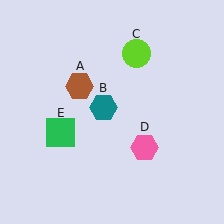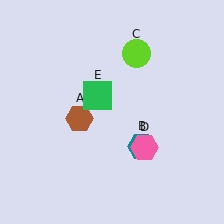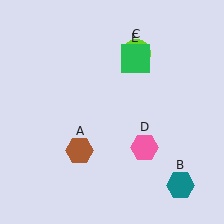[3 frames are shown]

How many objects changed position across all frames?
3 objects changed position: brown hexagon (object A), teal hexagon (object B), green square (object E).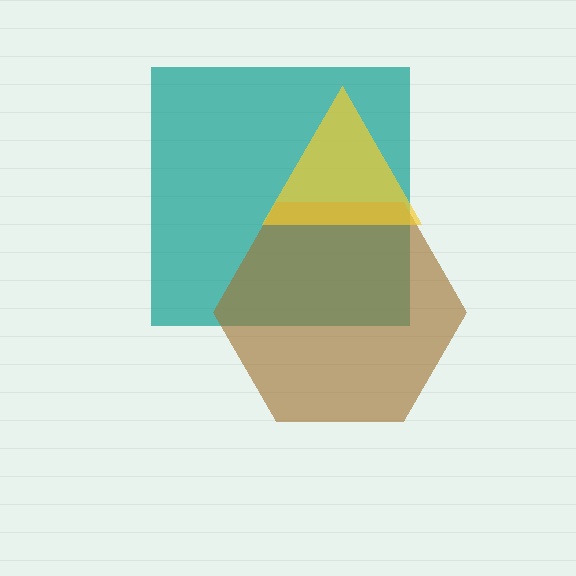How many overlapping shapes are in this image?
There are 3 overlapping shapes in the image.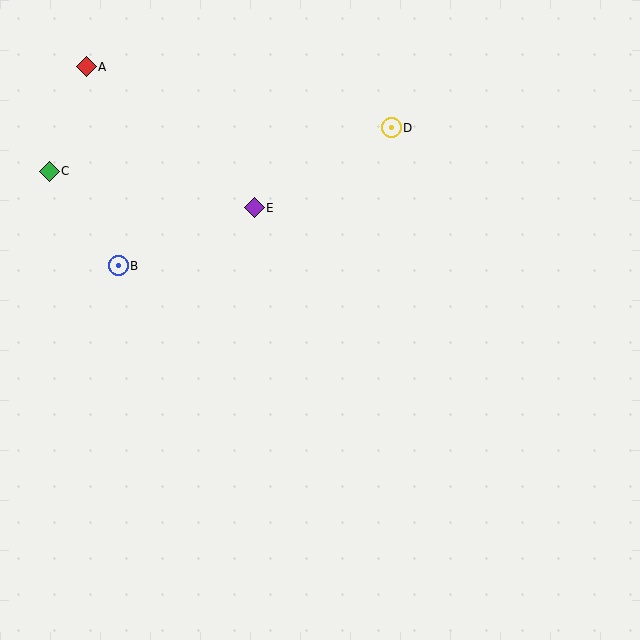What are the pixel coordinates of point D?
Point D is at (391, 128).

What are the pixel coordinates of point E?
Point E is at (254, 208).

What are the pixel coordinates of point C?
Point C is at (49, 171).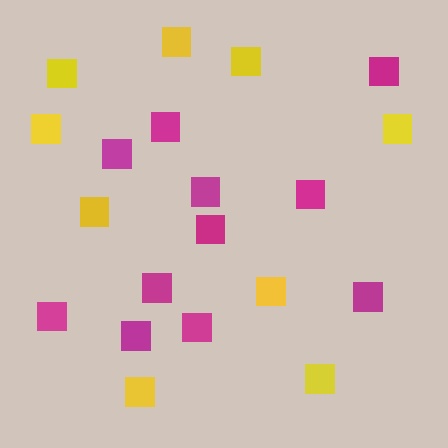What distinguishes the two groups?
There are 2 groups: one group of yellow squares (9) and one group of magenta squares (11).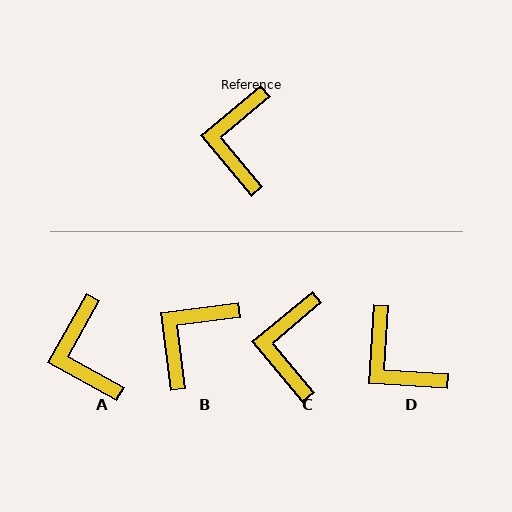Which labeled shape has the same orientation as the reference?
C.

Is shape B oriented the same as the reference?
No, it is off by about 33 degrees.